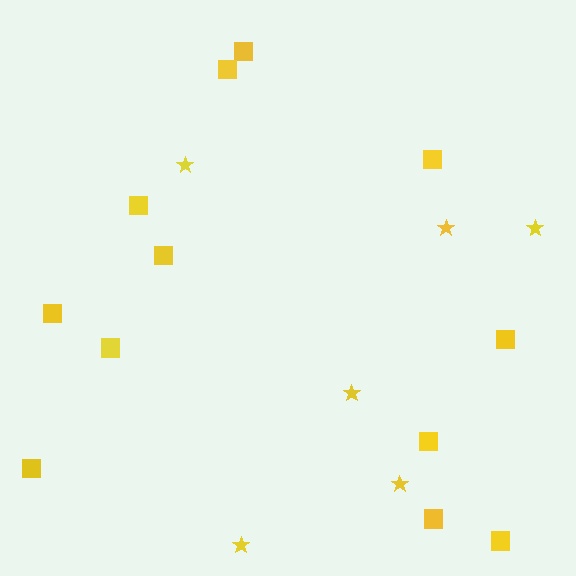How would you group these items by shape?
There are 2 groups: one group of stars (6) and one group of squares (12).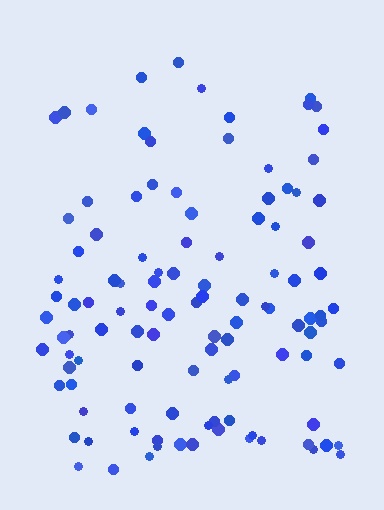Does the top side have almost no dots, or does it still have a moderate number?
Still a moderate number, just noticeably fewer than the bottom.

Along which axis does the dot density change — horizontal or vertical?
Vertical.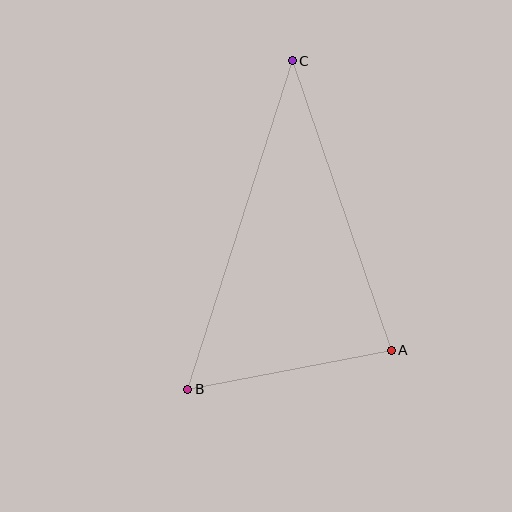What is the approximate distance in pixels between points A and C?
The distance between A and C is approximately 306 pixels.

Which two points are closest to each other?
Points A and B are closest to each other.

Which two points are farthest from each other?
Points B and C are farthest from each other.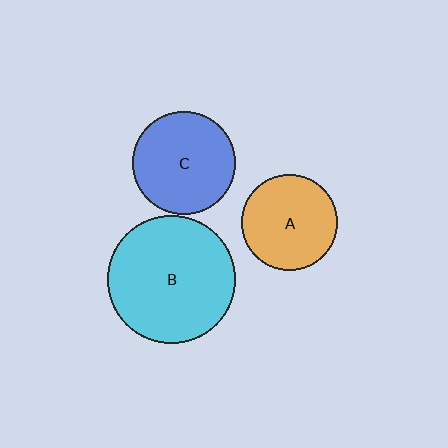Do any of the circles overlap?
No, none of the circles overlap.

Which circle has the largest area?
Circle B (cyan).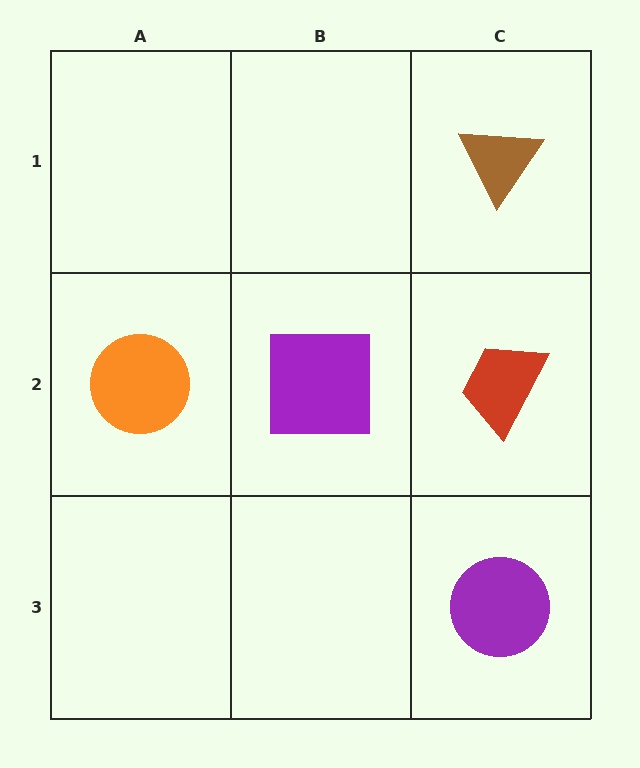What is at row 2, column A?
An orange circle.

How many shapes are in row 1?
1 shape.